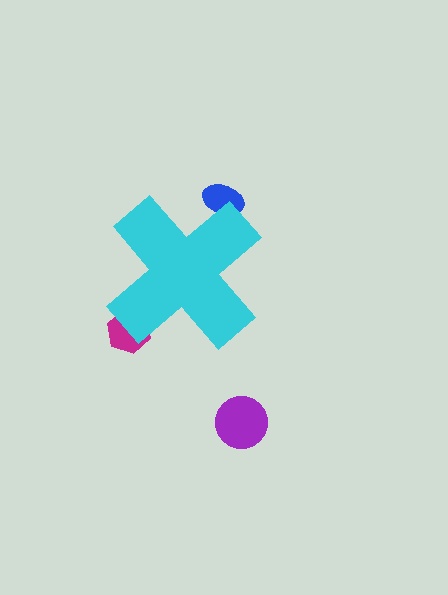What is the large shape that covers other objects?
A cyan cross.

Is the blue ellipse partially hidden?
Yes, the blue ellipse is partially hidden behind the cyan cross.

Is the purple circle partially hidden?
No, the purple circle is fully visible.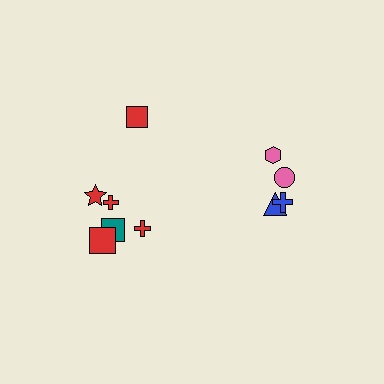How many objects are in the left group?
There are 6 objects.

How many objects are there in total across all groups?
There are 10 objects.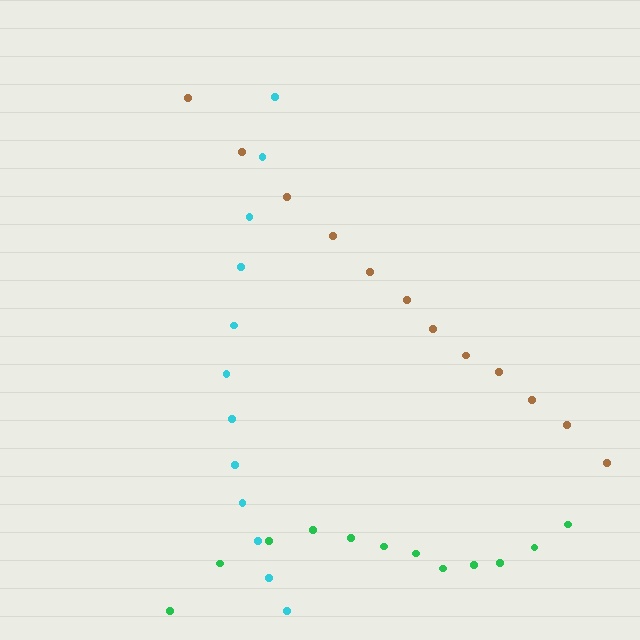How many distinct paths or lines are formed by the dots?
There are 3 distinct paths.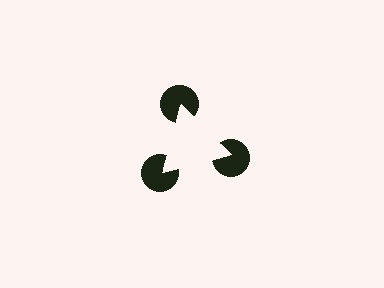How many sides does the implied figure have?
3 sides.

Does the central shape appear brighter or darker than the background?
It typically appears slightly brighter than the background, even though no actual brightness change is drawn.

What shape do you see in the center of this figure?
An illusory triangle — its edges are inferred from the aligned wedge cuts in the pac-man discs, not physically drawn.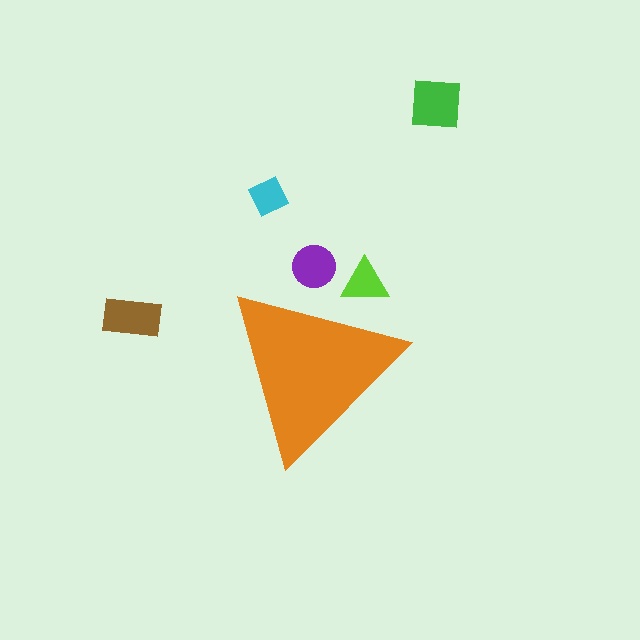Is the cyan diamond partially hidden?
No, the cyan diamond is fully visible.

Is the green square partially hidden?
No, the green square is fully visible.